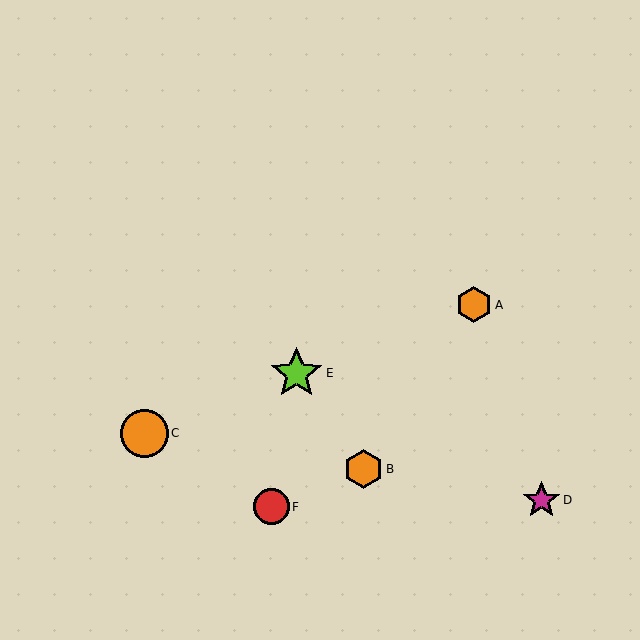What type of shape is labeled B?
Shape B is an orange hexagon.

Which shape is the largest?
The lime star (labeled E) is the largest.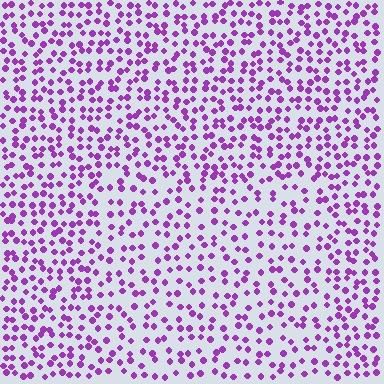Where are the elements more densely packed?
The elements are more densely packed outside the rectangle boundary.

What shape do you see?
I see a rectangle.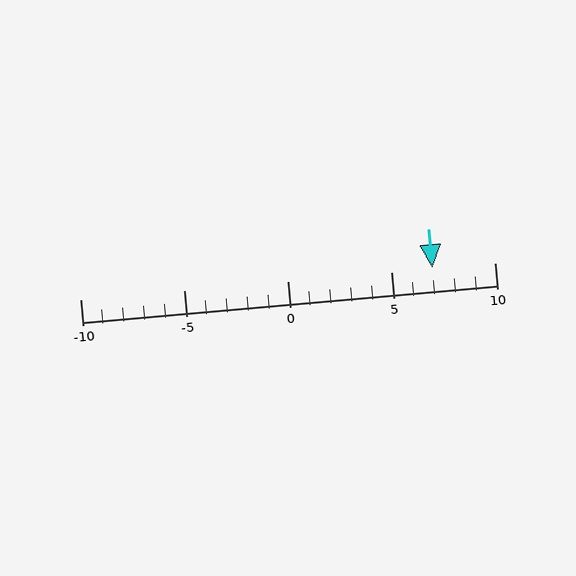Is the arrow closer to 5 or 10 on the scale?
The arrow is closer to 5.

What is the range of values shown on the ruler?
The ruler shows values from -10 to 10.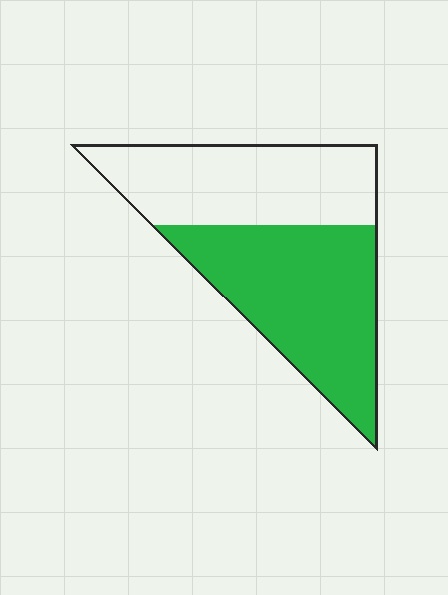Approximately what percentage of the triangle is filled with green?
Approximately 55%.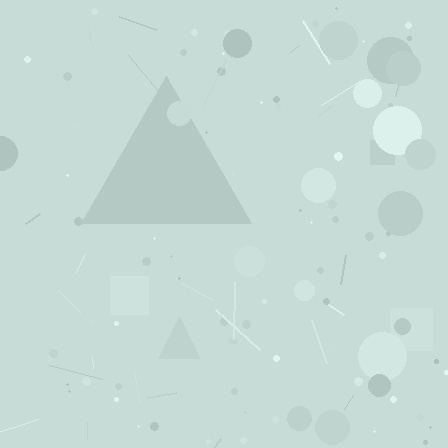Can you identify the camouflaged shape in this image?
The camouflaged shape is a triangle.